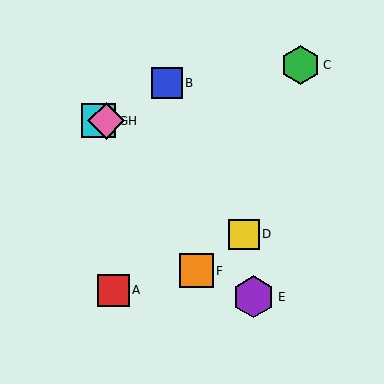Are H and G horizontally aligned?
Yes, both are at y≈121.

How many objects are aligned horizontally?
2 objects (G, H) are aligned horizontally.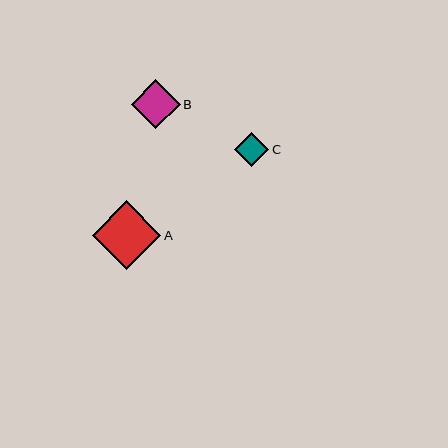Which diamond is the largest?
Diamond A is the largest with a size of approximately 69 pixels.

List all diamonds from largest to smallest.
From largest to smallest: A, B, C.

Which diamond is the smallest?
Diamond C is the smallest with a size of approximately 34 pixels.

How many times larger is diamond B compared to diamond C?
Diamond B is approximately 1.5 times the size of diamond C.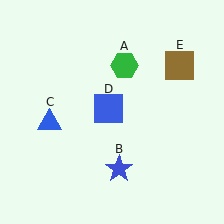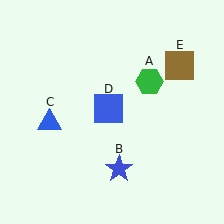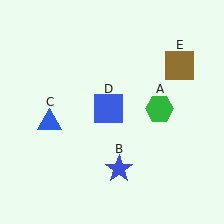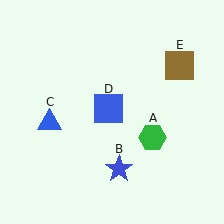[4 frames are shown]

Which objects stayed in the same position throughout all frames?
Blue star (object B) and blue triangle (object C) and blue square (object D) and brown square (object E) remained stationary.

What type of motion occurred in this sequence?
The green hexagon (object A) rotated clockwise around the center of the scene.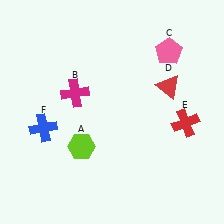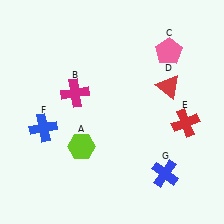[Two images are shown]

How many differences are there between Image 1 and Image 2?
There is 1 difference between the two images.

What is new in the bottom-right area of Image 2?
A blue cross (G) was added in the bottom-right area of Image 2.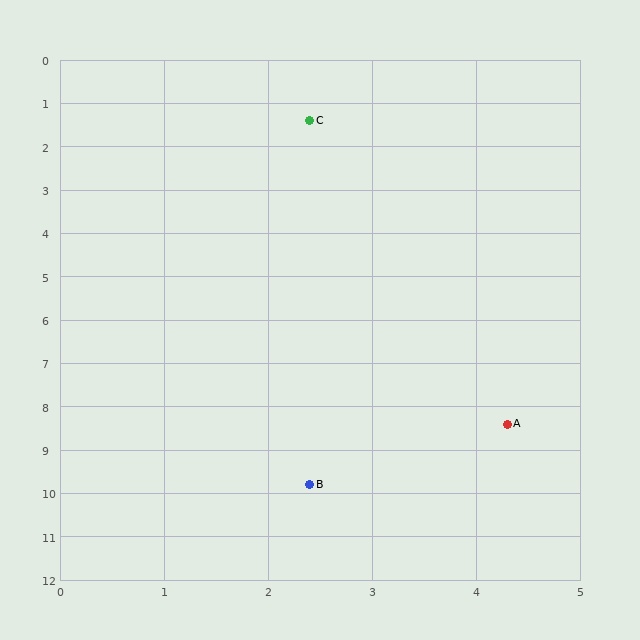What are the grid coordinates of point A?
Point A is at approximately (4.3, 8.4).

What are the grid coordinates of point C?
Point C is at approximately (2.4, 1.4).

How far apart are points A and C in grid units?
Points A and C are about 7.3 grid units apart.